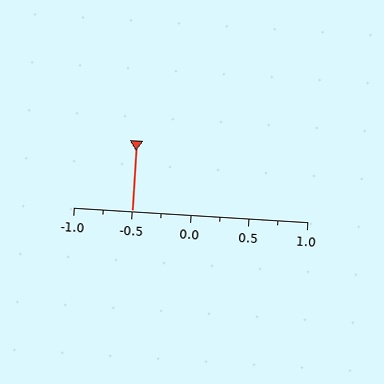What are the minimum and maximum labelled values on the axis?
The axis runs from -1.0 to 1.0.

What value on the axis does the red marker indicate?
The marker indicates approximately -0.5.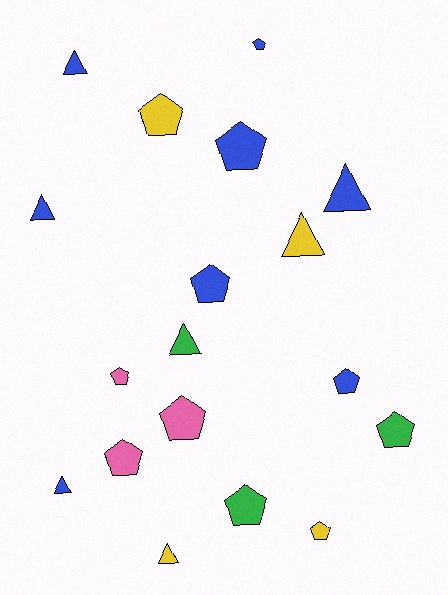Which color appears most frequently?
Blue, with 8 objects.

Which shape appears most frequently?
Pentagon, with 11 objects.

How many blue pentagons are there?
There are 4 blue pentagons.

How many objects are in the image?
There are 18 objects.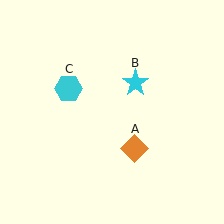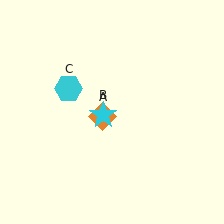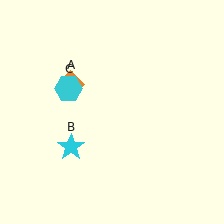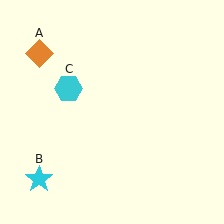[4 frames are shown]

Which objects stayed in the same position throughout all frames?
Cyan hexagon (object C) remained stationary.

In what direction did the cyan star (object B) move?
The cyan star (object B) moved down and to the left.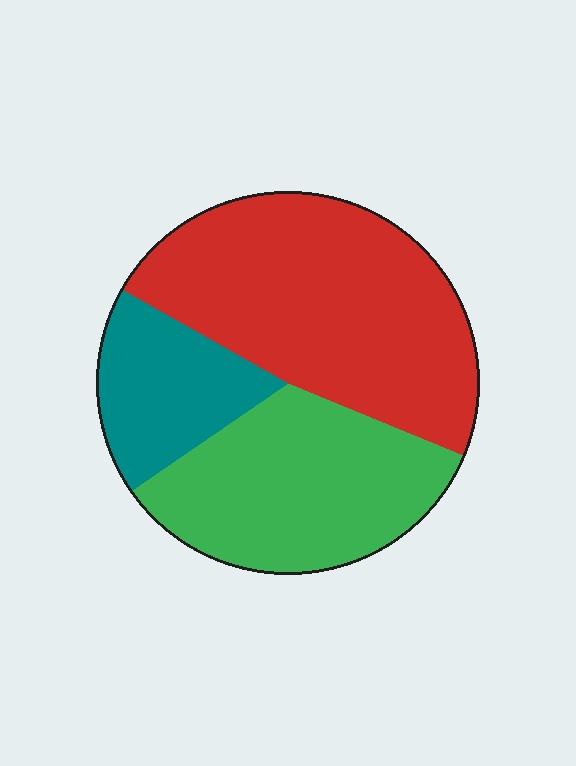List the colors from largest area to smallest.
From largest to smallest: red, green, teal.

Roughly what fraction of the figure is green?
Green takes up between a quarter and a half of the figure.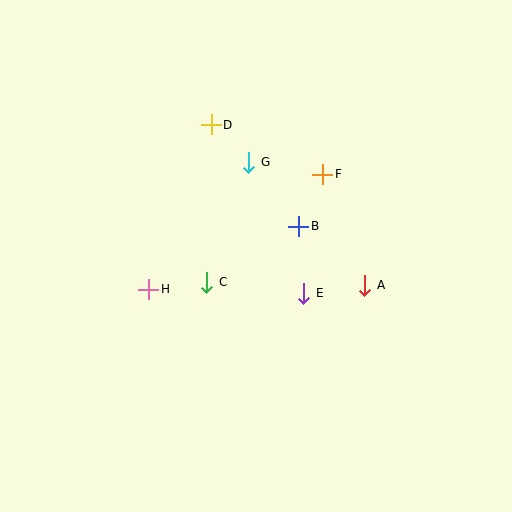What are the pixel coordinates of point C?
Point C is at (207, 282).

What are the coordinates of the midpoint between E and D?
The midpoint between E and D is at (258, 209).